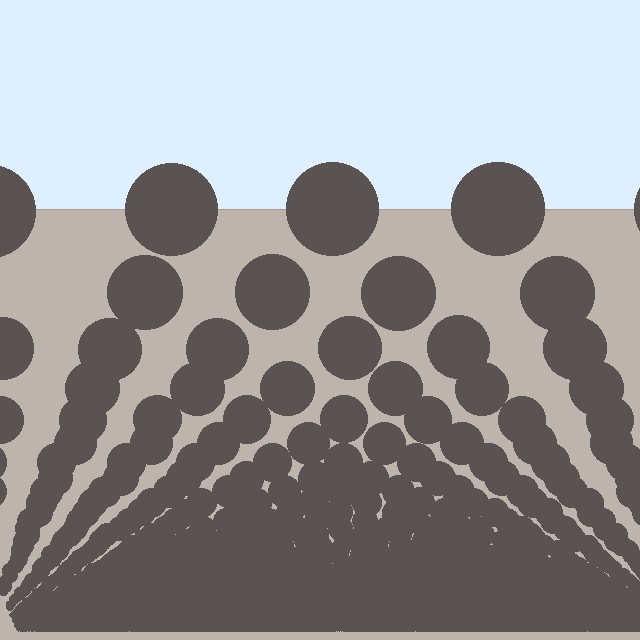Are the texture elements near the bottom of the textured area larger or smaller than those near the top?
Smaller. The gradient is inverted — elements near the bottom are smaller and denser.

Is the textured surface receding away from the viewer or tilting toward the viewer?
The surface appears to tilt toward the viewer. Texture elements get larger and sparser toward the top.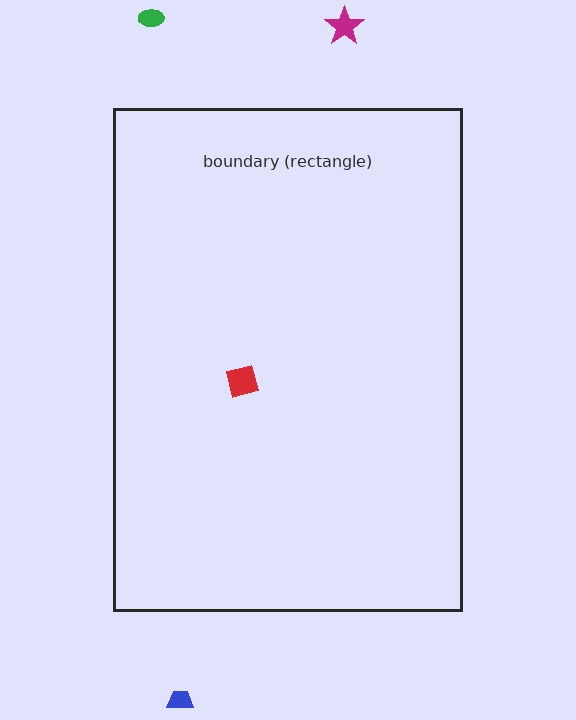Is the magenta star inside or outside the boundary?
Outside.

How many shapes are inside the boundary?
1 inside, 3 outside.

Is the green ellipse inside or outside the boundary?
Outside.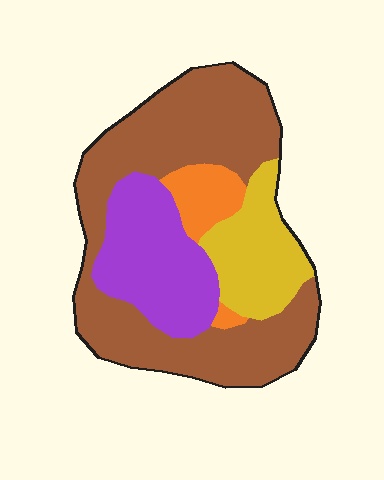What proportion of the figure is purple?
Purple covers around 20% of the figure.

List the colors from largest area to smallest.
From largest to smallest: brown, purple, yellow, orange.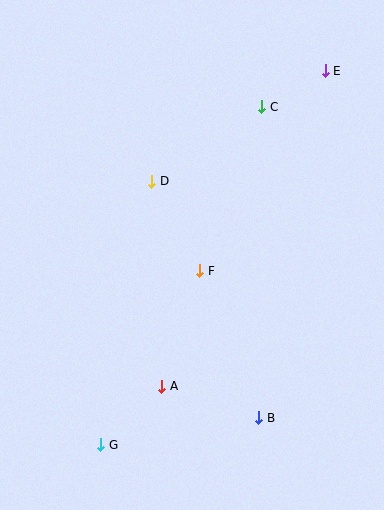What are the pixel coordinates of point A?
Point A is at (162, 387).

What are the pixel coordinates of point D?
Point D is at (152, 181).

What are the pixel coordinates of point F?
Point F is at (200, 271).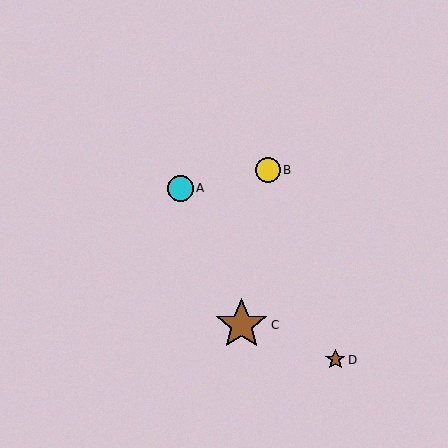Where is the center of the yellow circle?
The center of the yellow circle is at (268, 170).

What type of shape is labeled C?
Shape C is a brown star.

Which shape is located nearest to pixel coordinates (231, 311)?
The brown star (labeled C) at (242, 325) is nearest to that location.